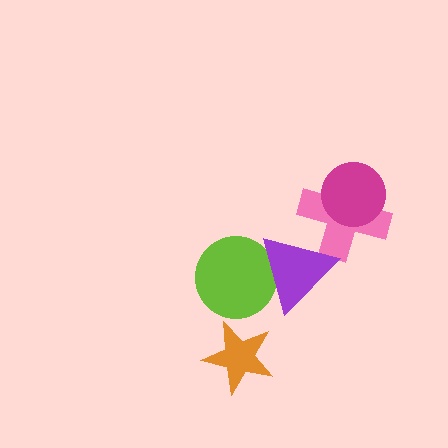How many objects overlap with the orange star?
0 objects overlap with the orange star.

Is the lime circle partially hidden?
Yes, it is partially covered by another shape.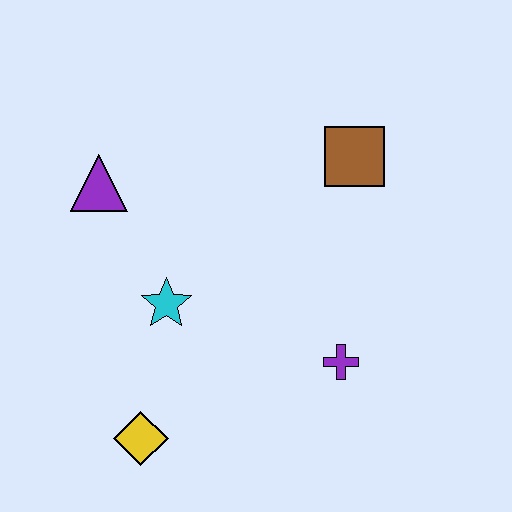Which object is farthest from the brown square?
The yellow diamond is farthest from the brown square.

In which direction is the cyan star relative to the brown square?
The cyan star is to the left of the brown square.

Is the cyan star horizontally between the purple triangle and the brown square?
Yes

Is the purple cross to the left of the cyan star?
No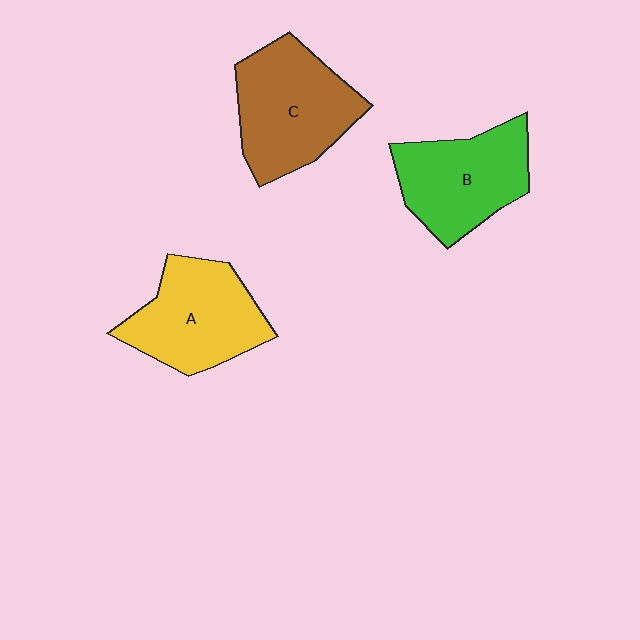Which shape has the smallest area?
Shape B (green).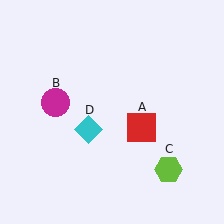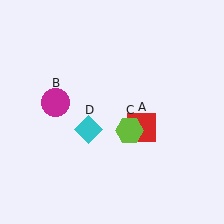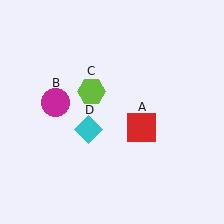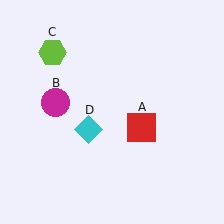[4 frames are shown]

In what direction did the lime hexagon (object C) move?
The lime hexagon (object C) moved up and to the left.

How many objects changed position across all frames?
1 object changed position: lime hexagon (object C).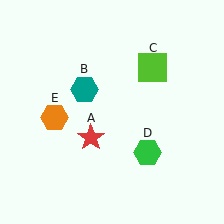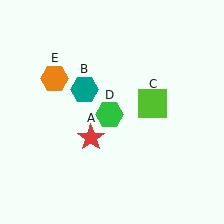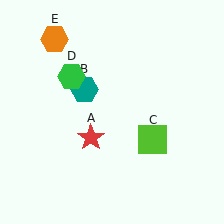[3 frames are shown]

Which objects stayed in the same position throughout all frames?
Red star (object A) and teal hexagon (object B) remained stationary.